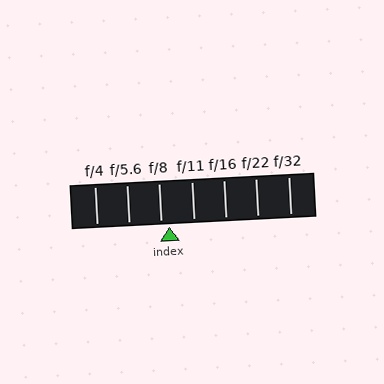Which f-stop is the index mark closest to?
The index mark is closest to f/8.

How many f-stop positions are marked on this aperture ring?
There are 7 f-stop positions marked.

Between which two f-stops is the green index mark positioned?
The index mark is between f/8 and f/11.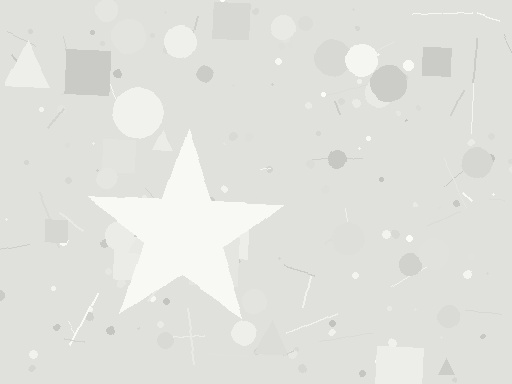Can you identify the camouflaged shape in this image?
The camouflaged shape is a star.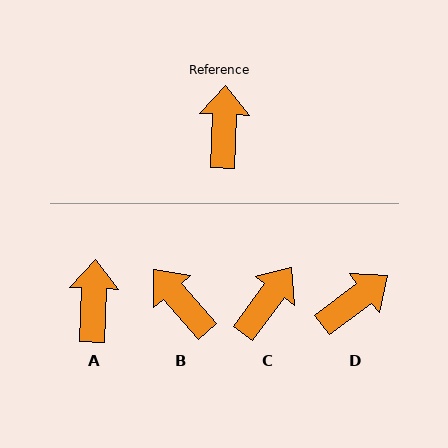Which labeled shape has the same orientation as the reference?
A.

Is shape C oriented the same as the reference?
No, it is off by about 34 degrees.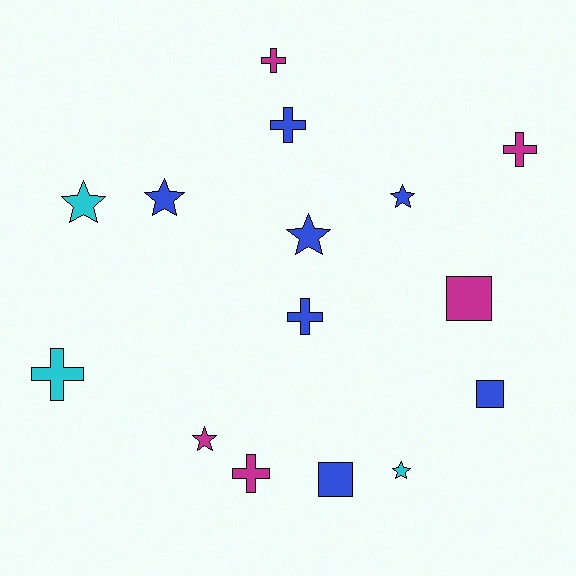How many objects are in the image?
There are 15 objects.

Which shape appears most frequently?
Cross, with 6 objects.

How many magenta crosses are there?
There are 3 magenta crosses.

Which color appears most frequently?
Blue, with 7 objects.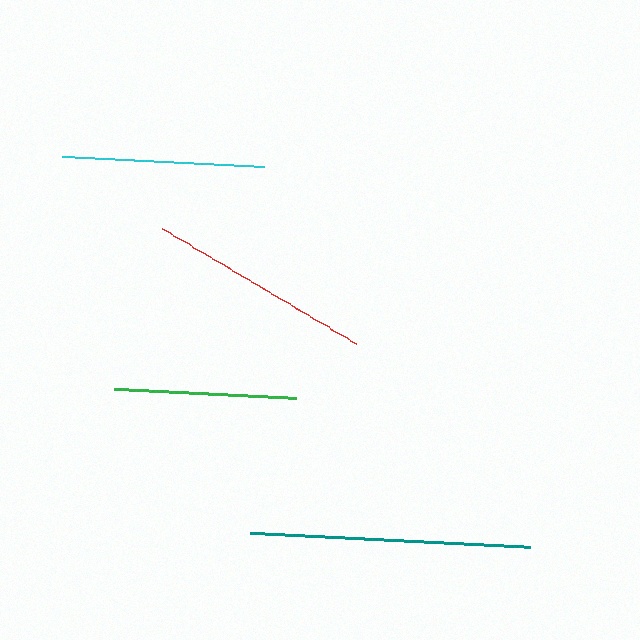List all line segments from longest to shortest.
From longest to shortest: teal, red, cyan, green.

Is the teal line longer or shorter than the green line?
The teal line is longer than the green line.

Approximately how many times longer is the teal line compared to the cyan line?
The teal line is approximately 1.4 times the length of the cyan line.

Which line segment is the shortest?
The green line is the shortest at approximately 182 pixels.